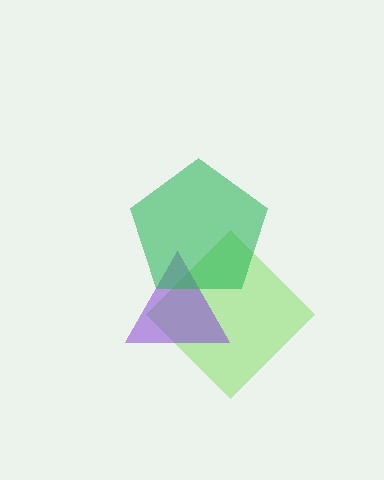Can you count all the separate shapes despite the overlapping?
Yes, there are 3 separate shapes.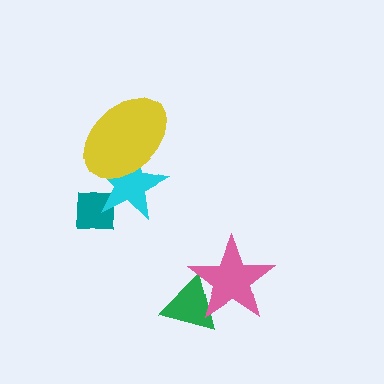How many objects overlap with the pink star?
1 object overlaps with the pink star.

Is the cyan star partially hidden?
Yes, it is partially covered by another shape.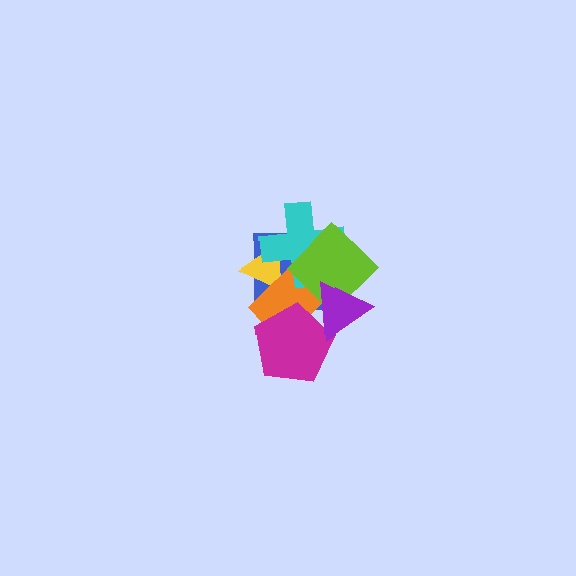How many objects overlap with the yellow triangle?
3 objects overlap with the yellow triangle.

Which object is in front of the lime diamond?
The purple triangle is in front of the lime diamond.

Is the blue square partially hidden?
Yes, it is partially covered by another shape.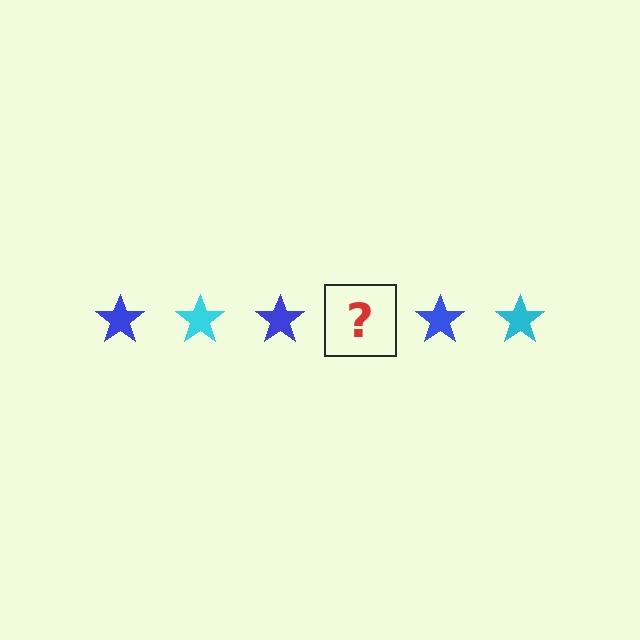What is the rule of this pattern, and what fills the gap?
The rule is that the pattern cycles through blue, cyan stars. The gap should be filled with a cyan star.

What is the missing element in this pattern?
The missing element is a cyan star.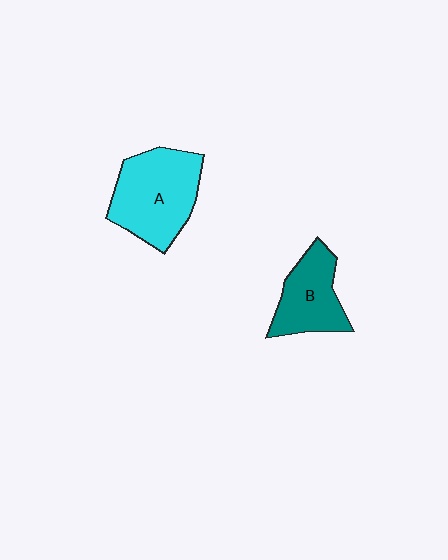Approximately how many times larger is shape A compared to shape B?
Approximately 1.5 times.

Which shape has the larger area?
Shape A (cyan).